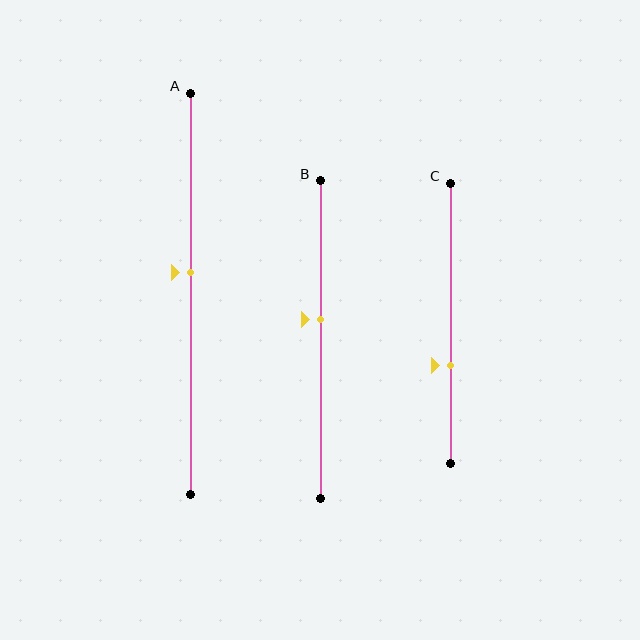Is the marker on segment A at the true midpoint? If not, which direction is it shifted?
No, the marker on segment A is shifted upward by about 5% of the segment length.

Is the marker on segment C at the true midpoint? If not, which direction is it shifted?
No, the marker on segment C is shifted downward by about 15% of the segment length.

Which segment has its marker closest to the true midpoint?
Segment A has its marker closest to the true midpoint.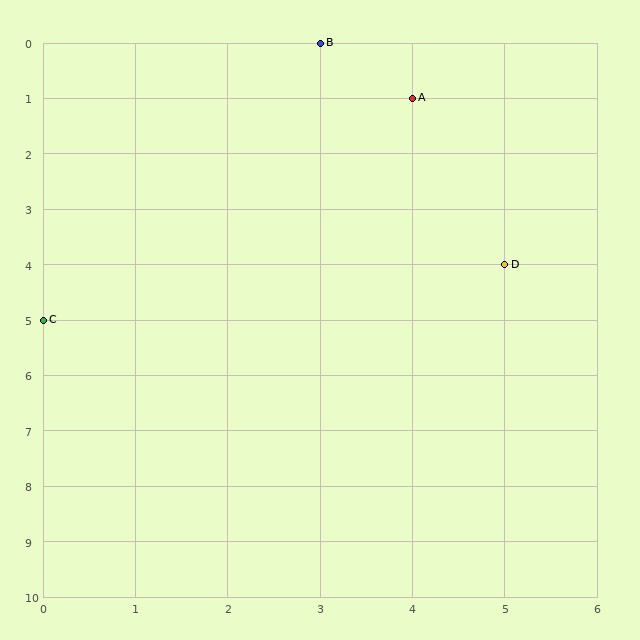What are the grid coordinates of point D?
Point D is at grid coordinates (5, 4).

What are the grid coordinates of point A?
Point A is at grid coordinates (4, 1).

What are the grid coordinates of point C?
Point C is at grid coordinates (0, 5).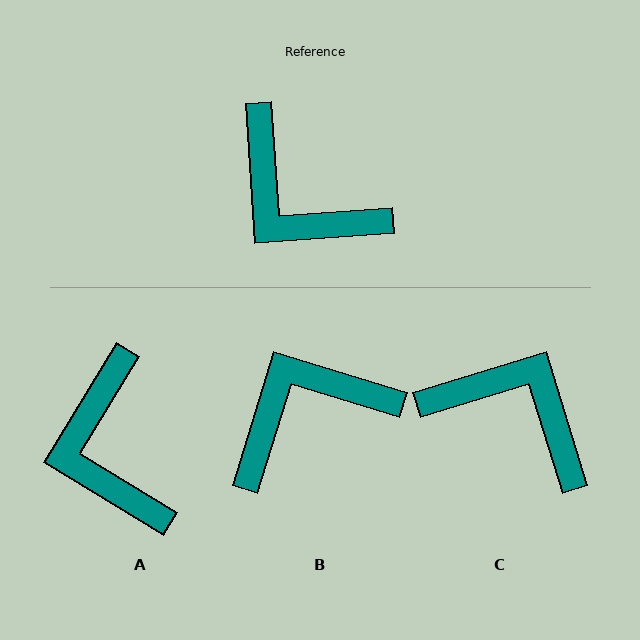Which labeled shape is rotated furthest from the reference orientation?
C, about 167 degrees away.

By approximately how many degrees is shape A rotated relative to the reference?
Approximately 35 degrees clockwise.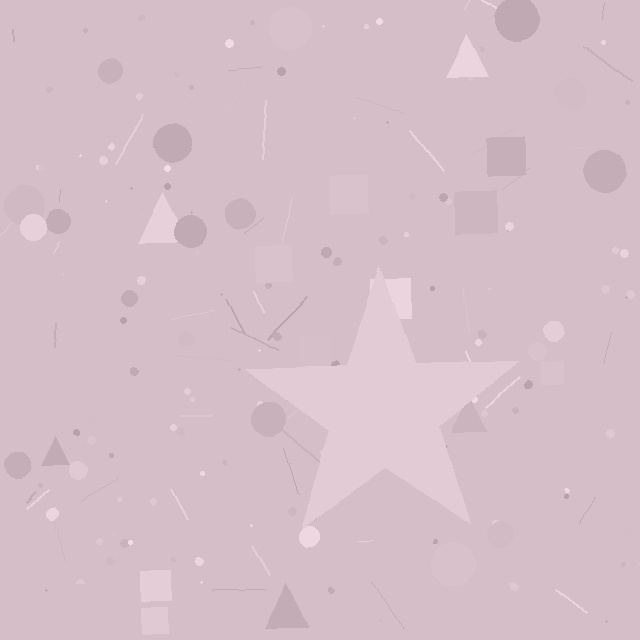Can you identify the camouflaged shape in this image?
The camouflaged shape is a star.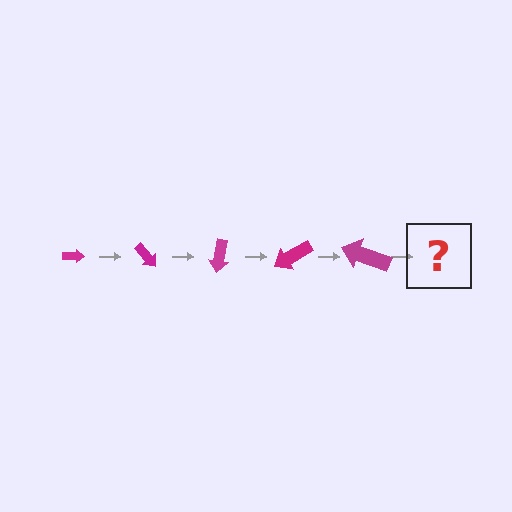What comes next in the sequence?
The next element should be an arrow, larger than the previous one and rotated 250 degrees from the start.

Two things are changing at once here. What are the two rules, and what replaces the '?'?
The two rules are that the arrow grows larger each step and it rotates 50 degrees each step. The '?' should be an arrow, larger than the previous one and rotated 250 degrees from the start.